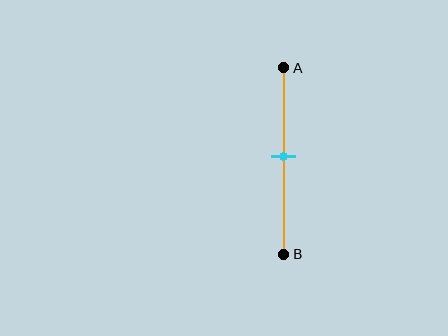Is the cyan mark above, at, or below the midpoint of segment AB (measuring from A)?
The cyan mark is approximately at the midpoint of segment AB.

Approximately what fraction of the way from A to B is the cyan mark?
The cyan mark is approximately 45% of the way from A to B.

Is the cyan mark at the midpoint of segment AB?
Yes, the mark is approximately at the midpoint.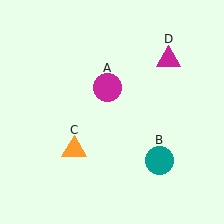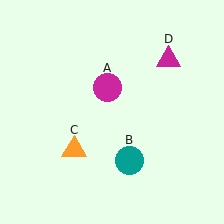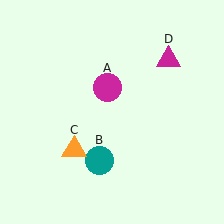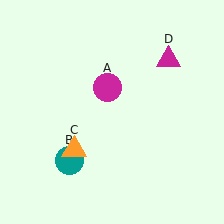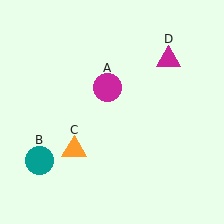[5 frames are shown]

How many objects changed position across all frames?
1 object changed position: teal circle (object B).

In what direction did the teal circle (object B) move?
The teal circle (object B) moved left.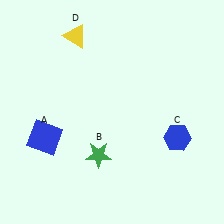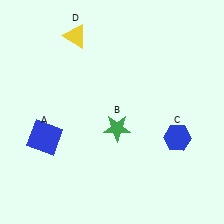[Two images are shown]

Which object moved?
The green star (B) moved up.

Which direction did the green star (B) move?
The green star (B) moved up.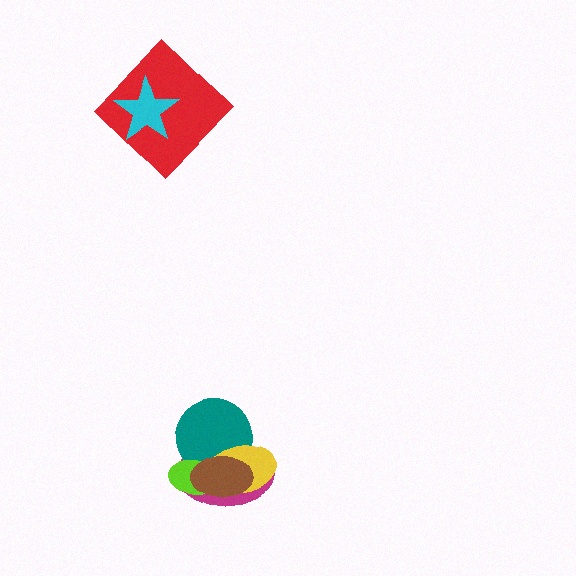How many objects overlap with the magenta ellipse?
4 objects overlap with the magenta ellipse.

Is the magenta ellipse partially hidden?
Yes, it is partially covered by another shape.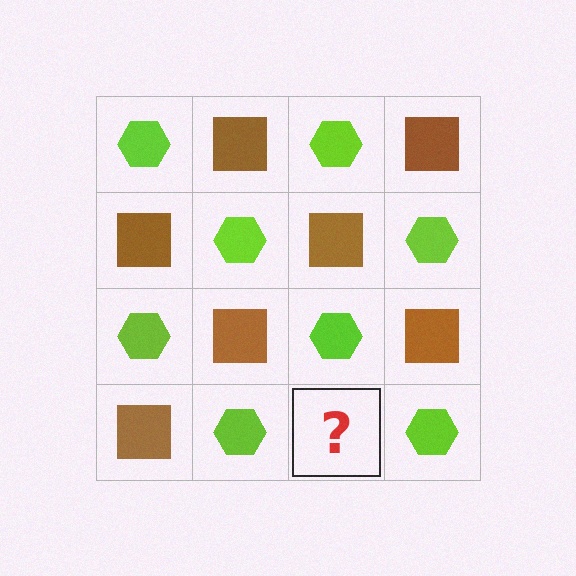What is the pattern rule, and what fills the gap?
The rule is that it alternates lime hexagon and brown square in a checkerboard pattern. The gap should be filled with a brown square.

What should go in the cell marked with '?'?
The missing cell should contain a brown square.